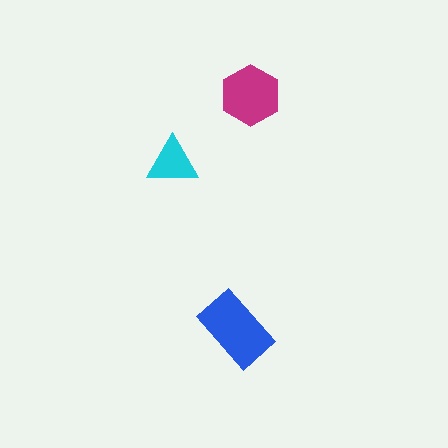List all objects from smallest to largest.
The cyan triangle, the magenta hexagon, the blue rectangle.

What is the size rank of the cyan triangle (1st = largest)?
3rd.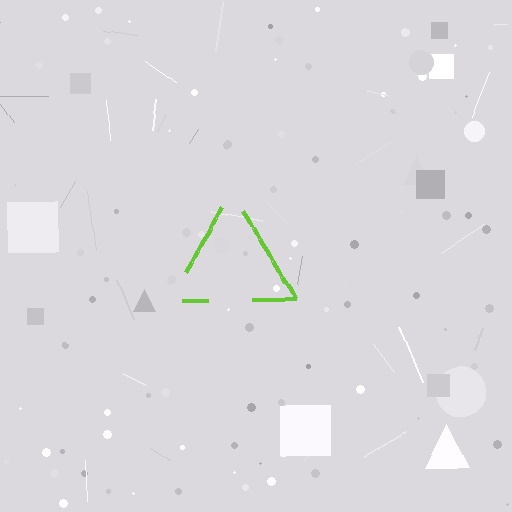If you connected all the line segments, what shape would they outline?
They would outline a triangle.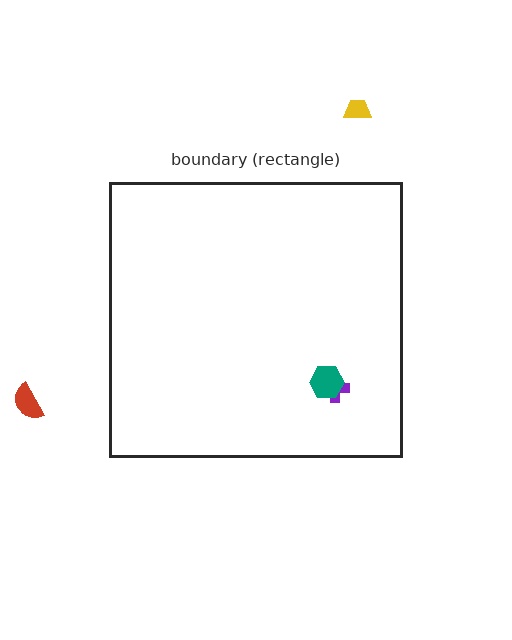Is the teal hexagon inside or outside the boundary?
Inside.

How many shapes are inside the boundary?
2 inside, 2 outside.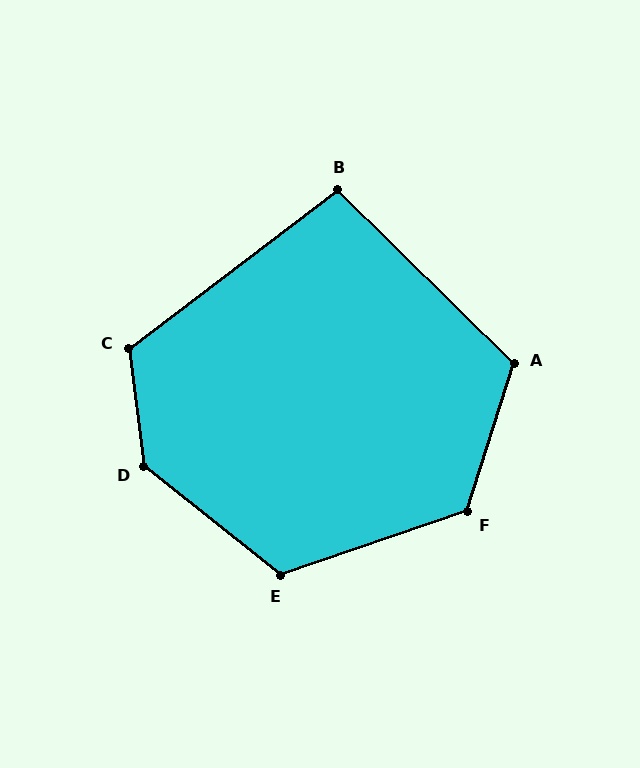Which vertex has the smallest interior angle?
B, at approximately 98 degrees.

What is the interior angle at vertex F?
Approximately 126 degrees (obtuse).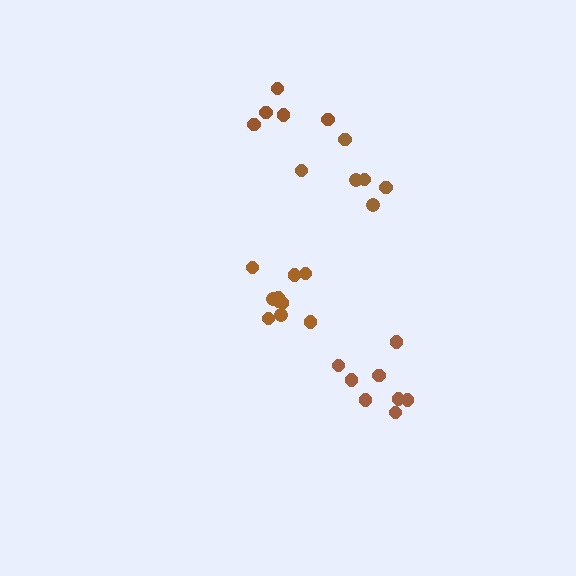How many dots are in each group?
Group 1: 5 dots, Group 2: 8 dots, Group 3: 6 dots, Group 4: 10 dots (29 total).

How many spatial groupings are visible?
There are 4 spatial groupings.